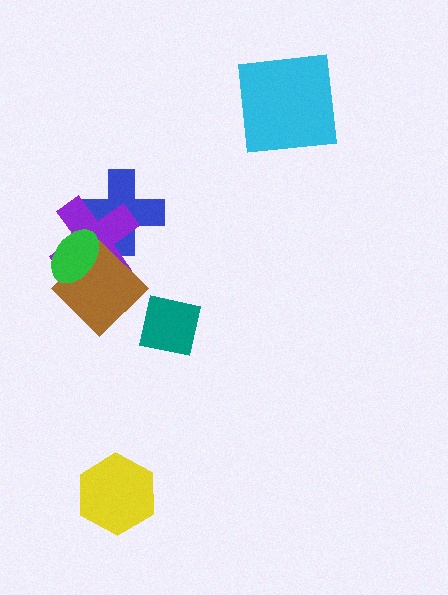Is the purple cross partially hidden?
Yes, it is partially covered by another shape.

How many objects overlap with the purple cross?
3 objects overlap with the purple cross.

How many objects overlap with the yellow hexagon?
0 objects overlap with the yellow hexagon.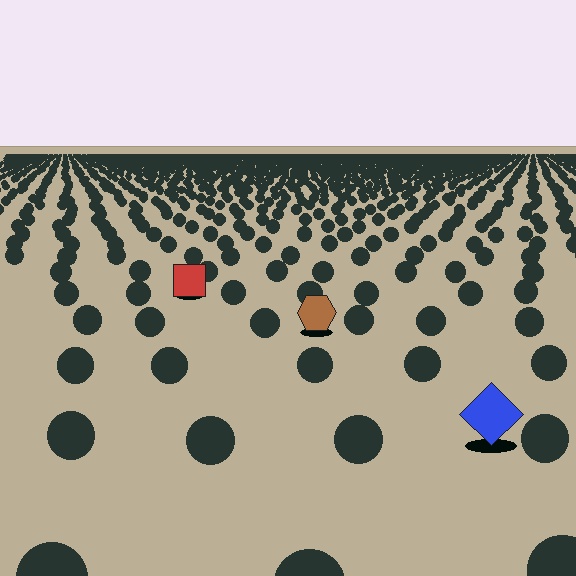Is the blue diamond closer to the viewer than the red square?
Yes. The blue diamond is closer — you can tell from the texture gradient: the ground texture is coarser near it.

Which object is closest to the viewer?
The blue diamond is closest. The texture marks near it are larger and more spread out.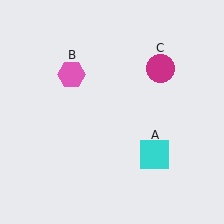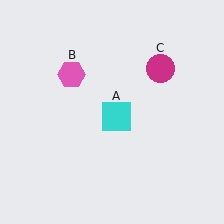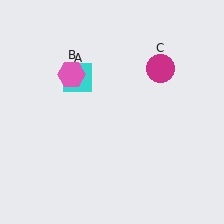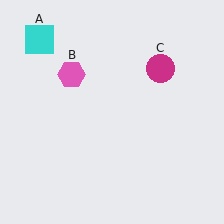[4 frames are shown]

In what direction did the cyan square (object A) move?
The cyan square (object A) moved up and to the left.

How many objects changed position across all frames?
1 object changed position: cyan square (object A).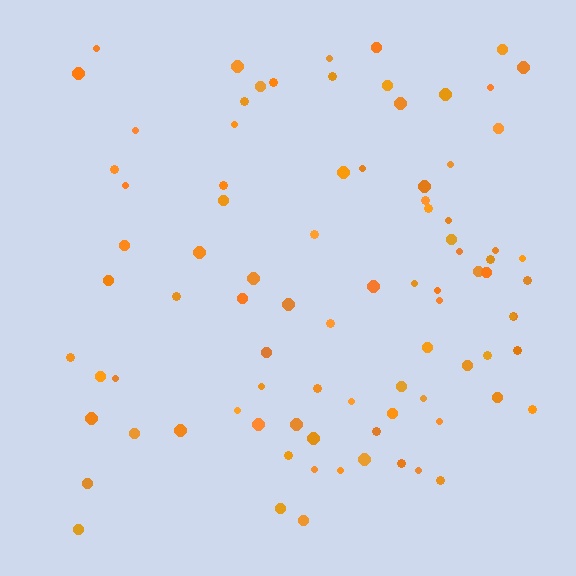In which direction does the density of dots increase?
From left to right, with the right side densest.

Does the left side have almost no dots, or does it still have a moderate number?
Still a moderate number, just noticeably fewer than the right.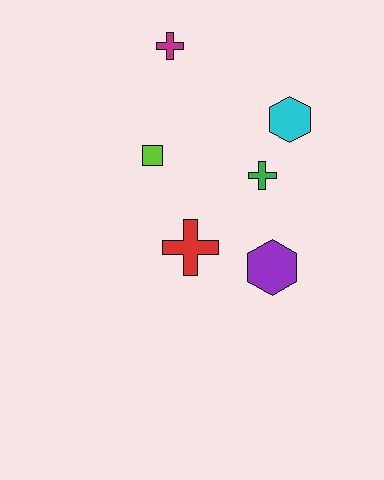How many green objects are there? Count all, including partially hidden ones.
There is 1 green object.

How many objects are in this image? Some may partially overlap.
There are 6 objects.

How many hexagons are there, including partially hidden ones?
There are 2 hexagons.